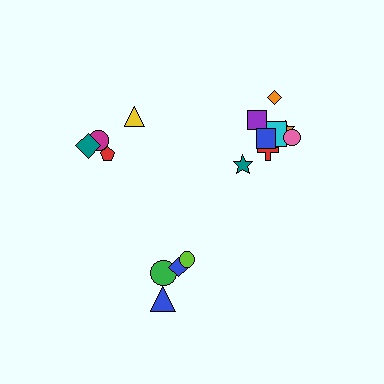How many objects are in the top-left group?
There are 4 objects.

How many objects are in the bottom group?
There are 4 objects.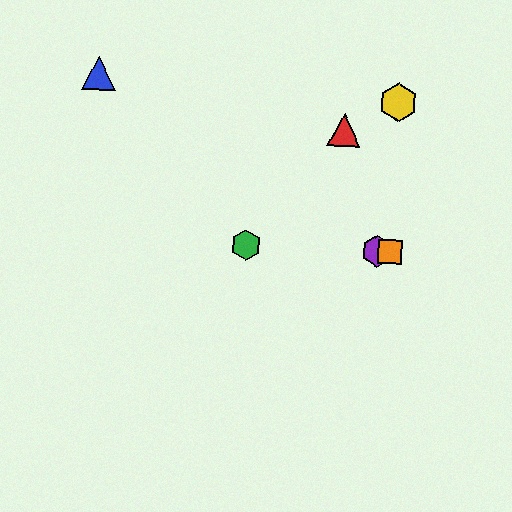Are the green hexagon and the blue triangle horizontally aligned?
No, the green hexagon is at y≈245 and the blue triangle is at y≈73.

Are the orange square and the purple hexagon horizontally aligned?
Yes, both are at y≈252.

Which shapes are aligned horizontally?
The green hexagon, the purple hexagon, the orange square are aligned horizontally.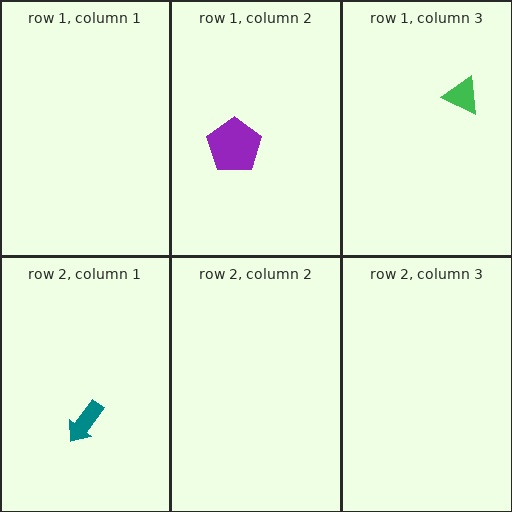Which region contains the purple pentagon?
The row 1, column 2 region.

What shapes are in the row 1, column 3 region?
The green triangle.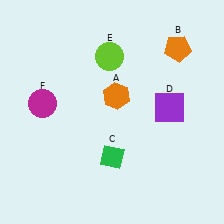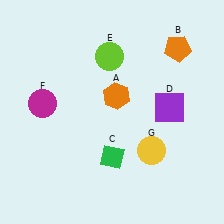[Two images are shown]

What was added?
A yellow circle (G) was added in Image 2.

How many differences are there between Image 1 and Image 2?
There is 1 difference between the two images.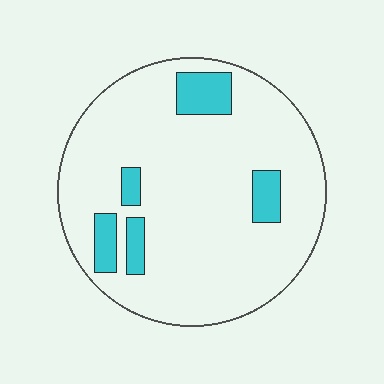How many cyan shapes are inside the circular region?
5.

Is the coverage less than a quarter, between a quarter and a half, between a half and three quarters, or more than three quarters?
Less than a quarter.